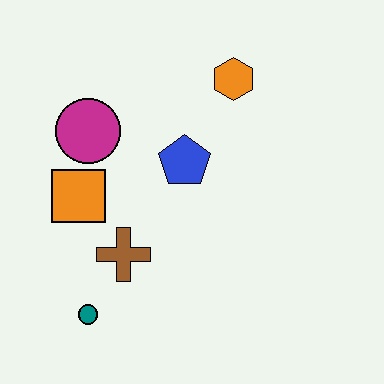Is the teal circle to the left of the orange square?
No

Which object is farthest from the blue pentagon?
The teal circle is farthest from the blue pentagon.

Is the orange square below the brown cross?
No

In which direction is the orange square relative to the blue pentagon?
The orange square is to the left of the blue pentagon.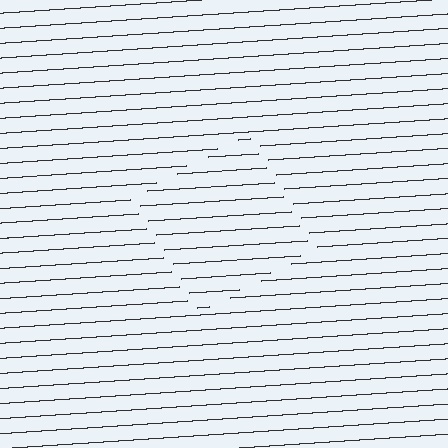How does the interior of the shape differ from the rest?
The interior of the shape contains the same grating, shifted by half a period — the contour is defined by the phase discontinuity where line-ends from the inner and outer gratings abut.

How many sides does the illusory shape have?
4 sides — the line-ends trace a square.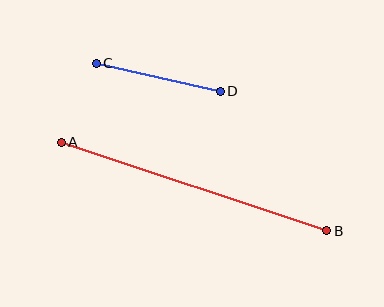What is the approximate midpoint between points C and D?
The midpoint is at approximately (158, 77) pixels.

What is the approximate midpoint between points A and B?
The midpoint is at approximately (194, 187) pixels.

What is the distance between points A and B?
The distance is approximately 280 pixels.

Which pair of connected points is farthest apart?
Points A and B are farthest apart.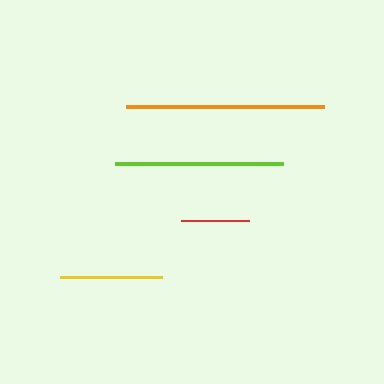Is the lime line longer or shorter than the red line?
The lime line is longer than the red line.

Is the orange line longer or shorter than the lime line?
The orange line is longer than the lime line.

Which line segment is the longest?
The orange line is the longest at approximately 198 pixels.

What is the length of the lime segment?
The lime segment is approximately 168 pixels long.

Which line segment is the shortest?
The red line is the shortest at approximately 68 pixels.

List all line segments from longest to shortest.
From longest to shortest: orange, lime, yellow, red.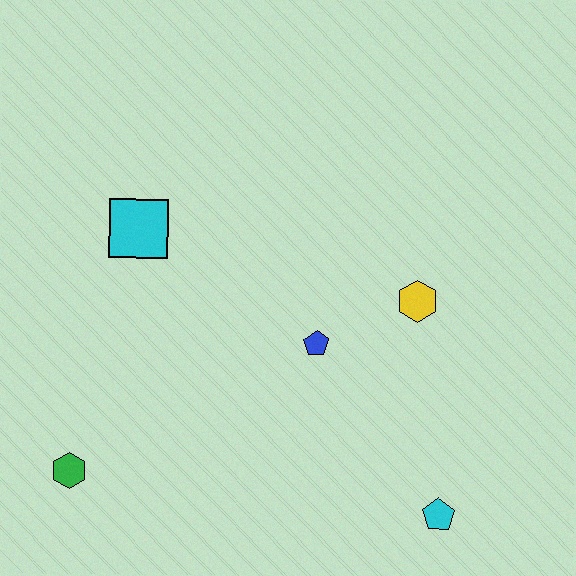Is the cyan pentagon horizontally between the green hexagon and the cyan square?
No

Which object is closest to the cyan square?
The blue pentagon is closest to the cyan square.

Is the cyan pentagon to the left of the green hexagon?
No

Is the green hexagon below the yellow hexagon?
Yes